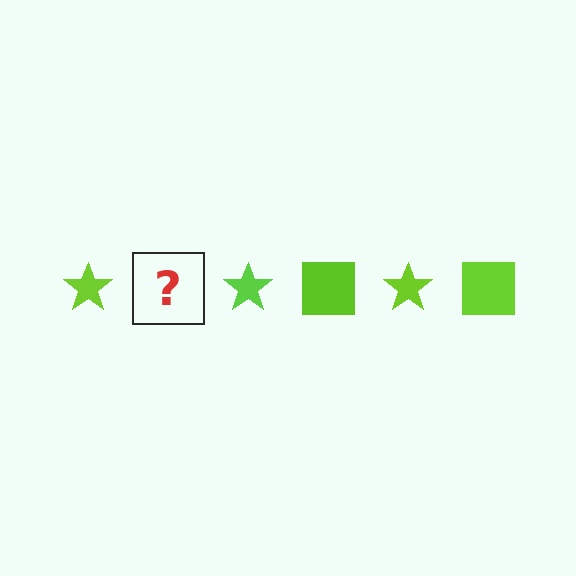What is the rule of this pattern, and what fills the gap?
The rule is that the pattern cycles through star, square shapes in lime. The gap should be filled with a lime square.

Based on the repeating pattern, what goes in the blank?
The blank should be a lime square.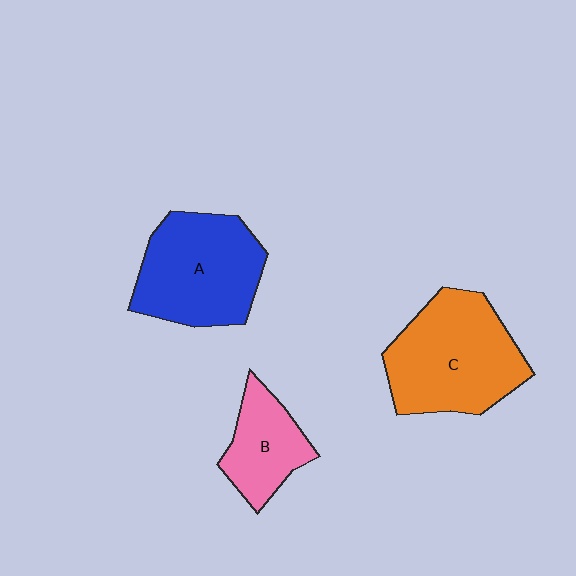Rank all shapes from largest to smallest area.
From largest to smallest: C (orange), A (blue), B (pink).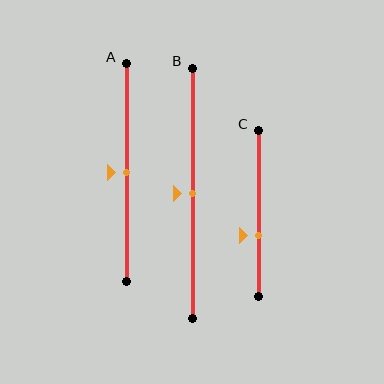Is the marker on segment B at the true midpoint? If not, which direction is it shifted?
Yes, the marker on segment B is at the true midpoint.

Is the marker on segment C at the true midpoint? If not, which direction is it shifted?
No, the marker on segment C is shifted downward by about 14% of the segment length.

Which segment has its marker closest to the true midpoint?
Segment A has its marker closest to the true midpoint.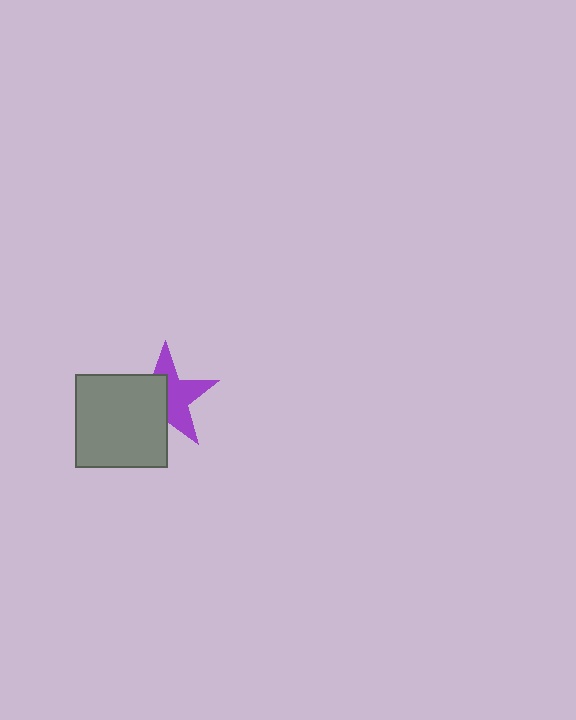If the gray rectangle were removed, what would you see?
You would see the complete purple star.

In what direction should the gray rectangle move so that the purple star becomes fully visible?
The gray rectangle should move toward the lower-left. That is the shortest direction to clear the overlap and leave the purple star fully visible.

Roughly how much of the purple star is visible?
About half of it is visible (roughly 52%).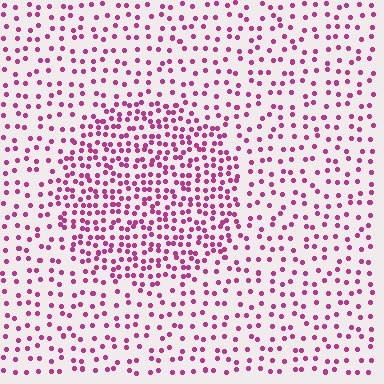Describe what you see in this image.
The image contains small magenta elements arranged at two different densities. A circle-shaped region is visible where the elements are more densely packed than the surrounding area.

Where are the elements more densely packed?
The elements are more densely packed inside the circle boundary.